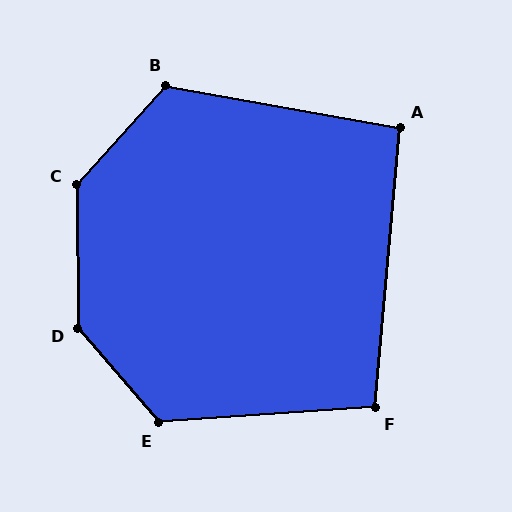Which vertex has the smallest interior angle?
A, at approximately 95 degrees.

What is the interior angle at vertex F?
Approximately 99 degrees (obtuse).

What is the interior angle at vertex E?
Approximately 127 degrees (obtuse).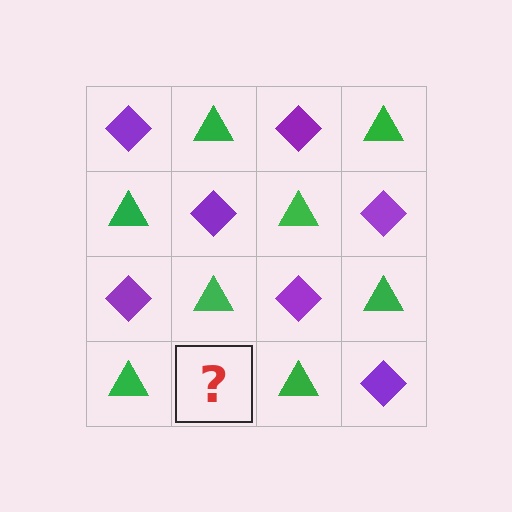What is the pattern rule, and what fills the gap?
The rule is that it alternates purple diamond and green triangle in a checkerboard pattern. The gap should be filled with a purple diamond.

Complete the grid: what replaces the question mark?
The question mark should be replaced with a purple diamond.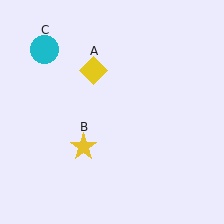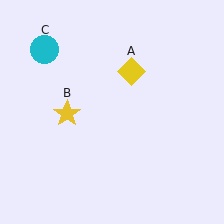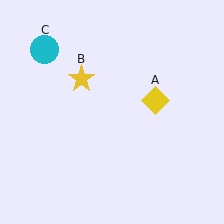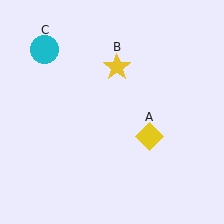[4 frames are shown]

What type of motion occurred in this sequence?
The yellow diamond (object A), yellow star (object B) rotated clockwise around the center of the scene.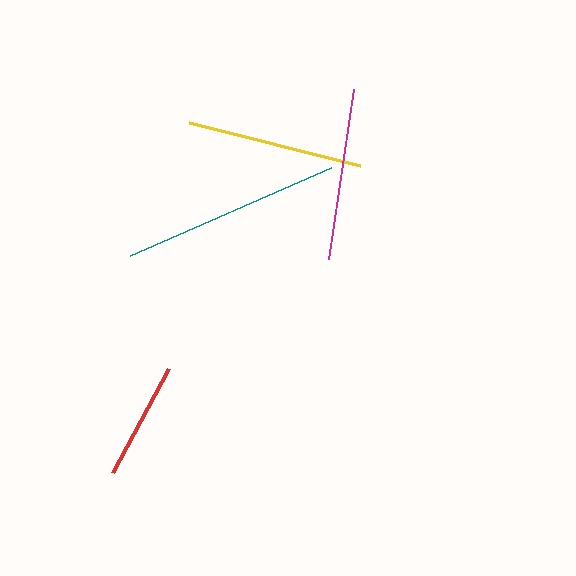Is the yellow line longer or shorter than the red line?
The yellow line is longer than the red line.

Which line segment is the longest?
The teal line is the longest at approximately 219 pixels.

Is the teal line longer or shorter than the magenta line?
The teal line is longer than the magenta line.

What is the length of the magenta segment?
The magenta segment is approximately 172 pixels long.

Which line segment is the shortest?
The red line is the shortest at approximately 118 pixels.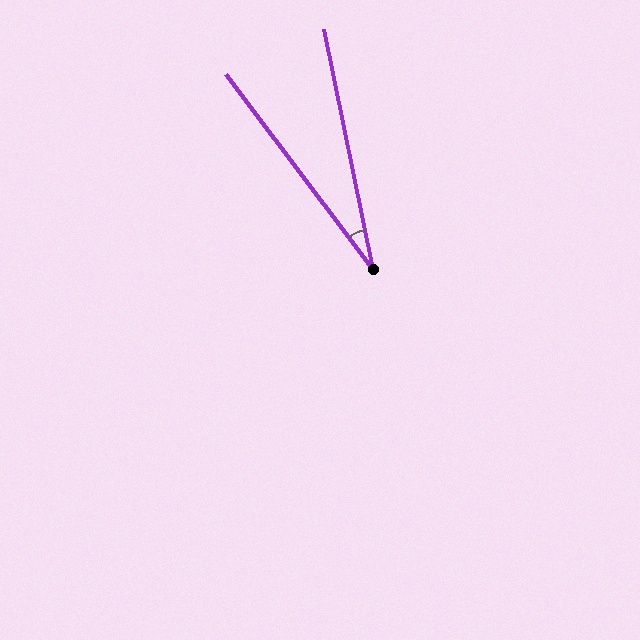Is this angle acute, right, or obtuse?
It is acute.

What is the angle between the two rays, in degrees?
Approximately 25 degrees.